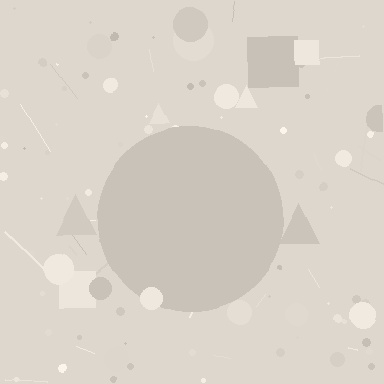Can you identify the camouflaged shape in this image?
The camouflaged shape is a circle.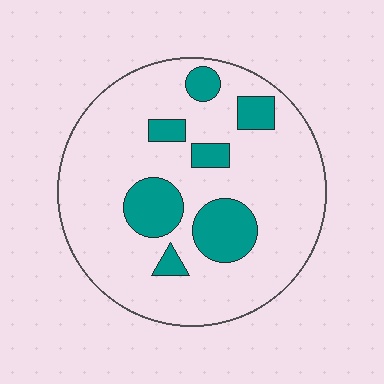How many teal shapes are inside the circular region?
7.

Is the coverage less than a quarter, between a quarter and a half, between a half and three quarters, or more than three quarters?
Less than a quarter.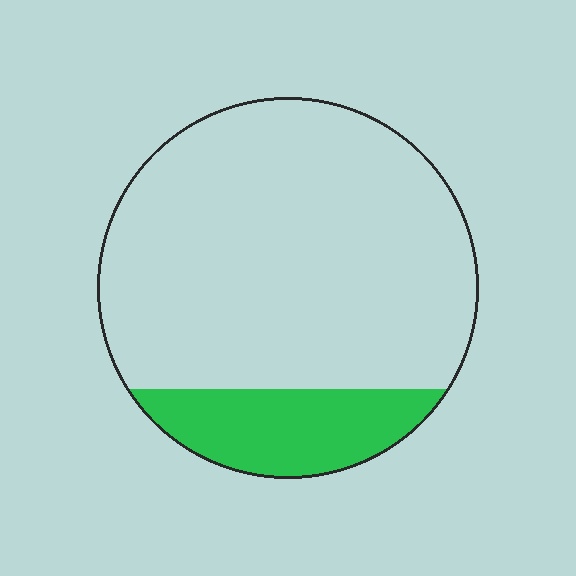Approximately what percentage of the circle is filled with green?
Approximately 20%.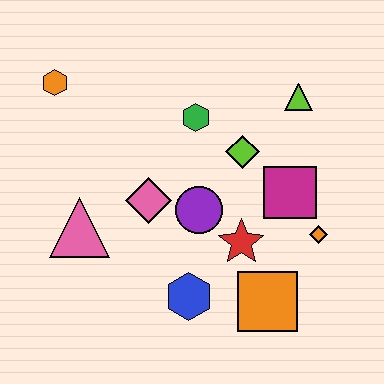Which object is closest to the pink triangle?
The pink diamond is closest to the pink triangle.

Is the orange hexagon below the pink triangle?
No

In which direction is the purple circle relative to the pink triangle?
The purple circle is to the right of the pink triangle.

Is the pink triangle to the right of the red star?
No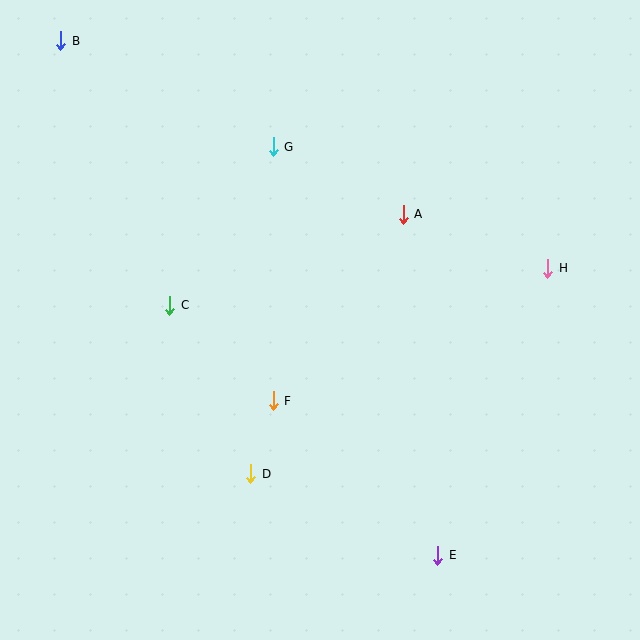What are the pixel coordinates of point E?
Point E is at (438, 555).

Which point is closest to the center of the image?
Point F at (273, 401) is closest to the center.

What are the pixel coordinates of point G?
Point G is at (273, 147).